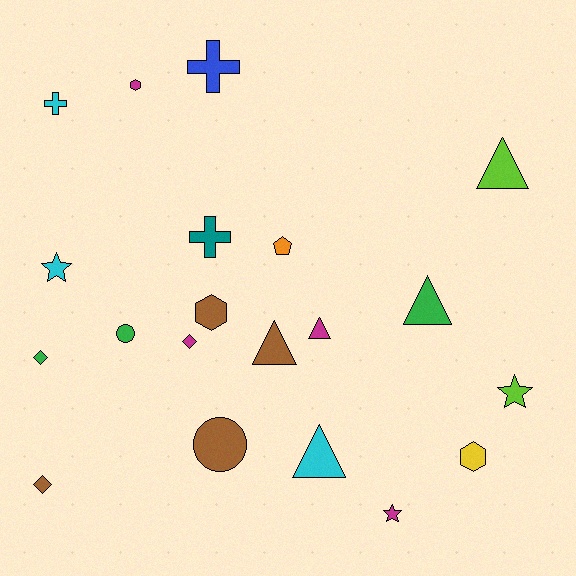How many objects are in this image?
There are 20 objects.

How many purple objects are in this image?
There are no purple objects.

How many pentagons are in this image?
There is 1 pentagon.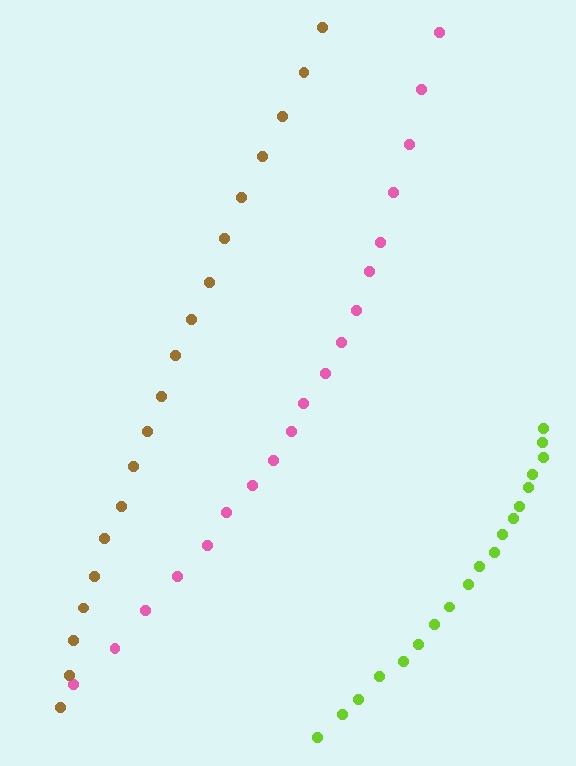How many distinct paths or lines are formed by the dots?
There are 3 distinct paths.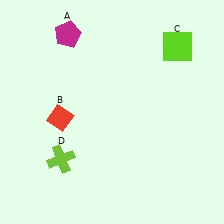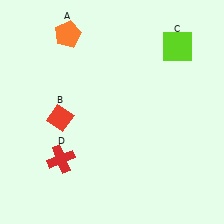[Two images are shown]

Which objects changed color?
A changed from magenta to orange. D changed from lime to red.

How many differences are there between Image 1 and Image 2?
There are 2 differences between the two images.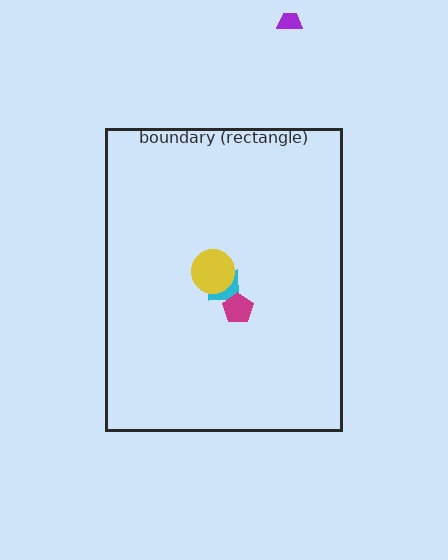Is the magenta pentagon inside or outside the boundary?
Inside.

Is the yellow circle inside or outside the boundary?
Inside.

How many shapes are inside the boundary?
3 inside, 1 outside.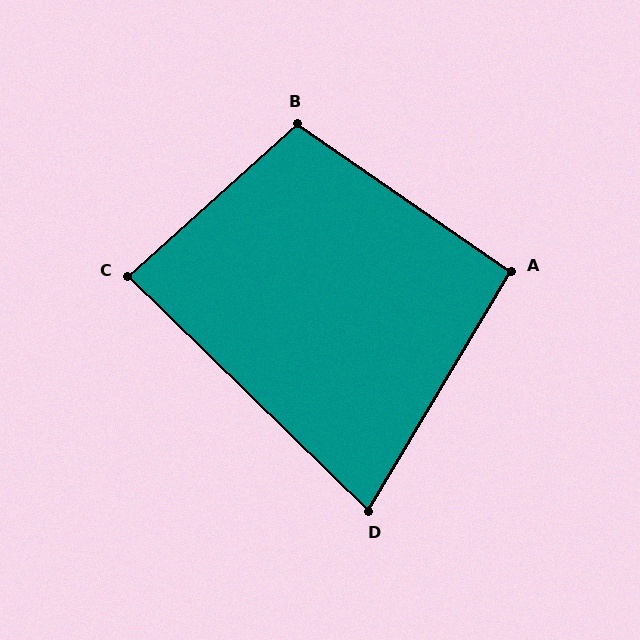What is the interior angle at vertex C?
Approximately 86 degrees (approximately right).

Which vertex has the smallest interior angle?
D, at approximately 76 degrees.